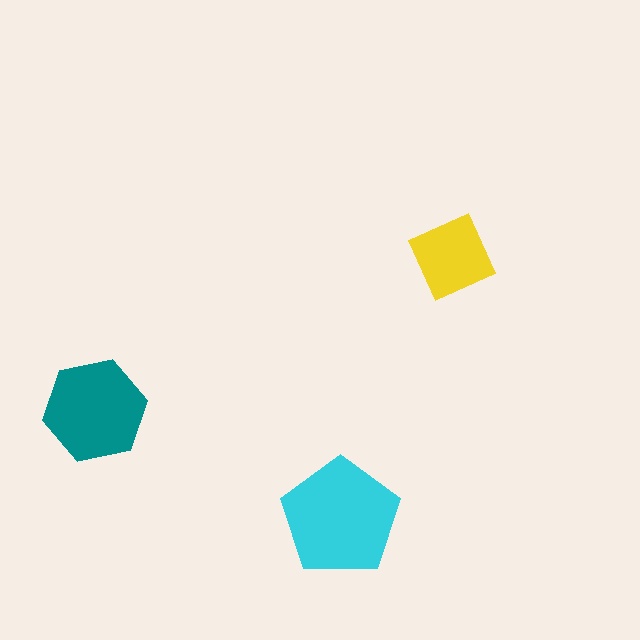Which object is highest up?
The yellow diamond is topmost.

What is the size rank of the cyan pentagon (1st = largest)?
1st.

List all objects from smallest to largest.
The yellow diamond, the teal hexagon, the cyan pentagon.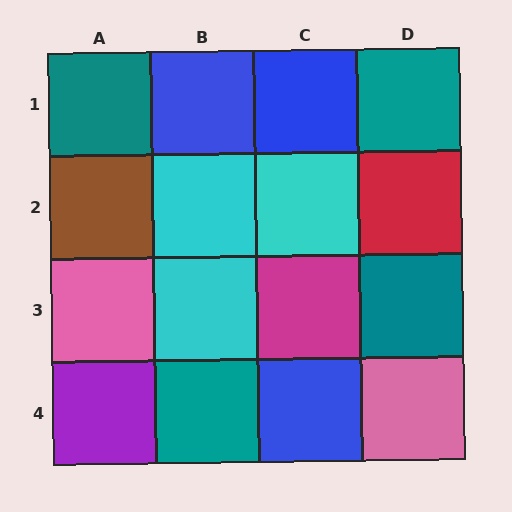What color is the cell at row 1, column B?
Blue.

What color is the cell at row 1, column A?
Teal.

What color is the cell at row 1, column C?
Blue.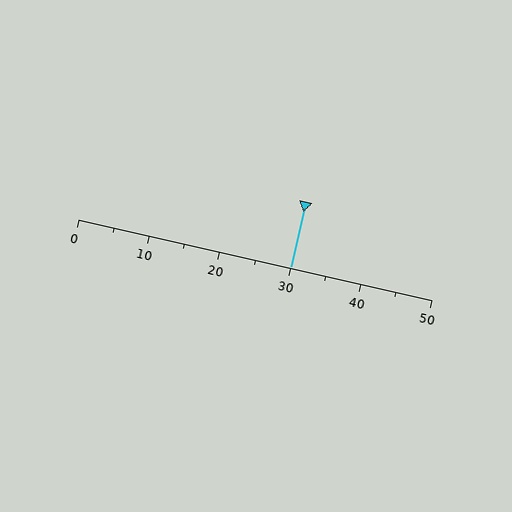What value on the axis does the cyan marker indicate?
The marker indicates approximately 30.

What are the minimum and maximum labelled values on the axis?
The axis runs from 0 to 50.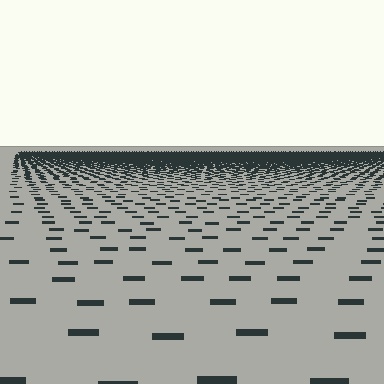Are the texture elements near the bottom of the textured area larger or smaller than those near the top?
Larger. Near the bottom, elements are closer to the viewer and appear at a bigger on-screen size.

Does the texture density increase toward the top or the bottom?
Density increases toward the top.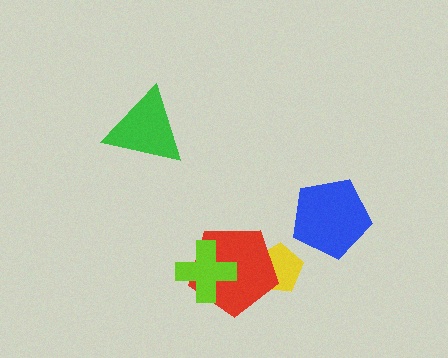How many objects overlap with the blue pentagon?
0 objects overlap with the blue pentagon.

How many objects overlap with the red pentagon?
2 objects overlap with the red pentagon.